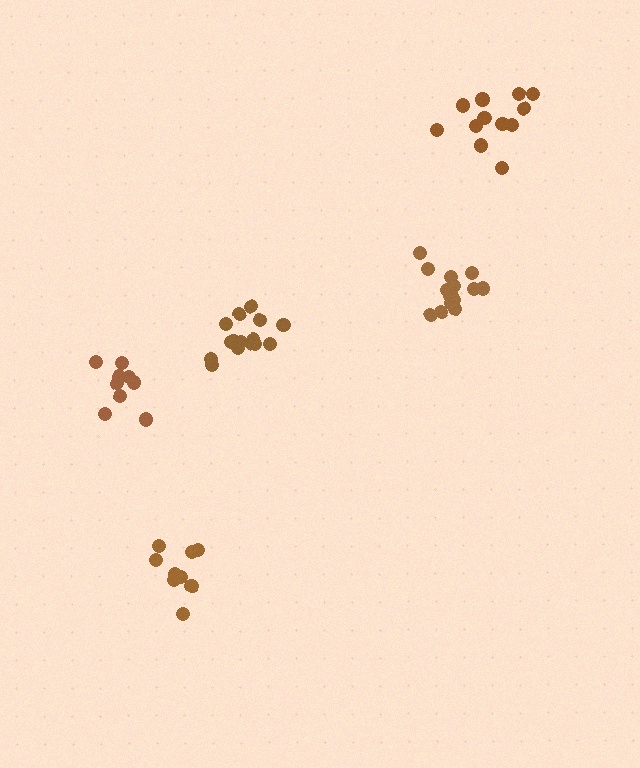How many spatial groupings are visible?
There are 5 spatial groupings.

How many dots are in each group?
Group 1: 10 dots, Group 2: 15 dots, Group 3: 15 dots, Group 4: 9 dots, Group 5: 13 dots (62 total).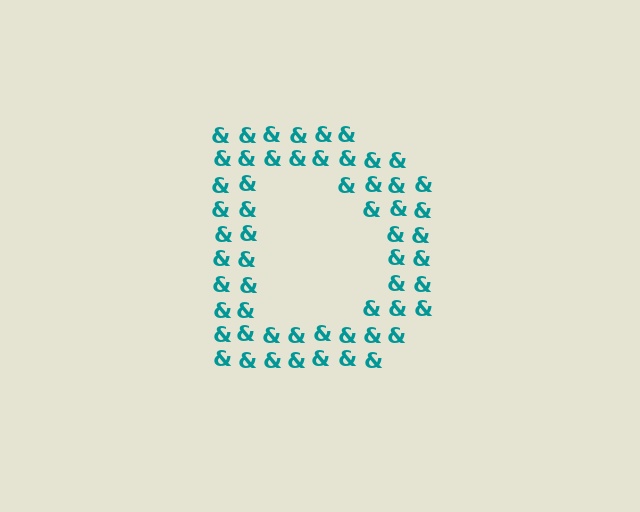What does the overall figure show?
The overall figure shows the letter D.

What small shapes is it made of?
It is made of small ampersands.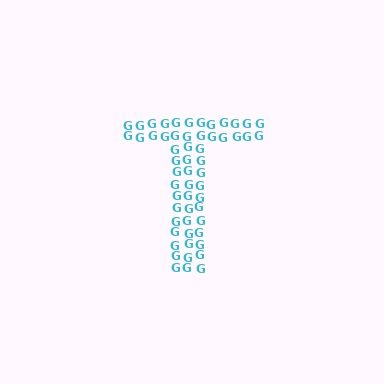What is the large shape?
The large shape is the letter T.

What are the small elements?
The small elements are letter G's.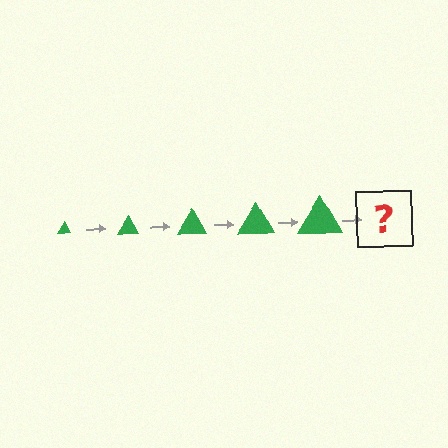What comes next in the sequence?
The next element should be a green triangle, larger than the previous one.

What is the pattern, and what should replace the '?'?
The pattern is that the triangle gets progressively larger each step. The '?' should be a green triangle, larger than the previous one.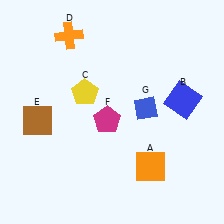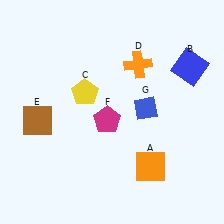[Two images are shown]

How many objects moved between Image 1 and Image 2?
2 objects moved between the two images.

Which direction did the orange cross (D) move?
The orange cross (D) moved right.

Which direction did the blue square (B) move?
The blue square (B) moved up.